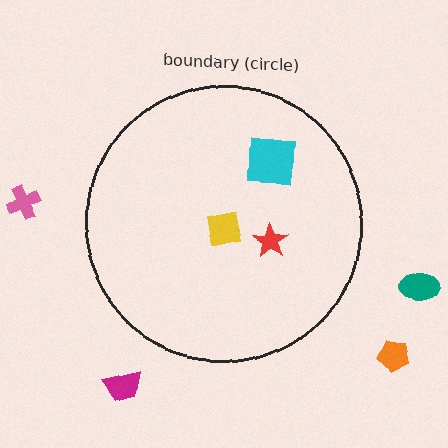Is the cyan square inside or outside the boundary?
Inside.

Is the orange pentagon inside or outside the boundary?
Outside.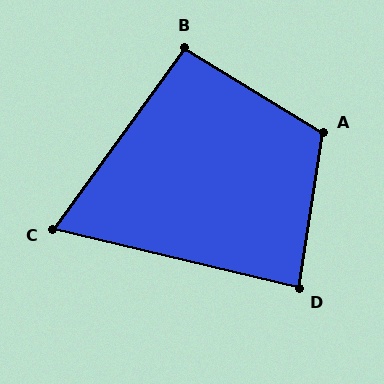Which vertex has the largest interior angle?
A, at approximately 113 degrees.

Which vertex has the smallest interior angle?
C, at approximately 67 degrees.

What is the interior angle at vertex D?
Approximately 85 degrees (approximately right).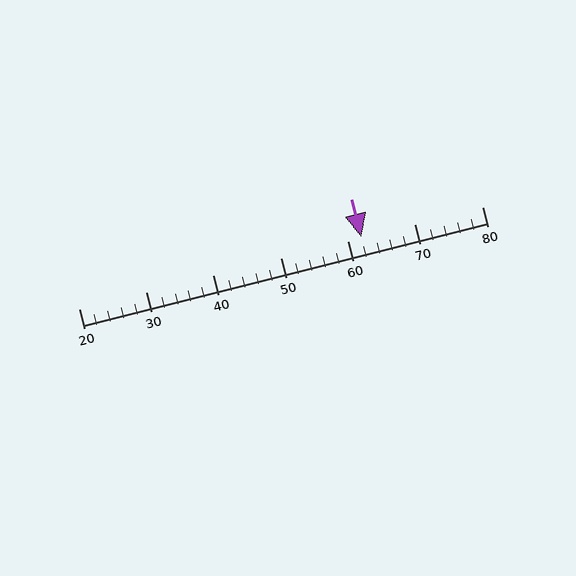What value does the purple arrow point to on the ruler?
The purple arrow points to approximately 62.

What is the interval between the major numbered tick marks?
The major tick marks are spaced 10 units apart.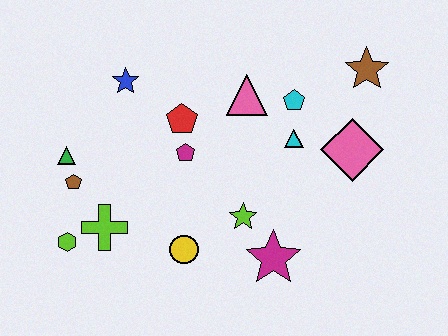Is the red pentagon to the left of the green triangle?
No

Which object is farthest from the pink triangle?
The lime hexagon is farthest from the pink triangle.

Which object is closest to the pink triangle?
The cyan pentagon is closest to the pink triangle.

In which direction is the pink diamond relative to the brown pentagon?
The pink diamond is to the right of the brown pentagon.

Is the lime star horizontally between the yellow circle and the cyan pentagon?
Yes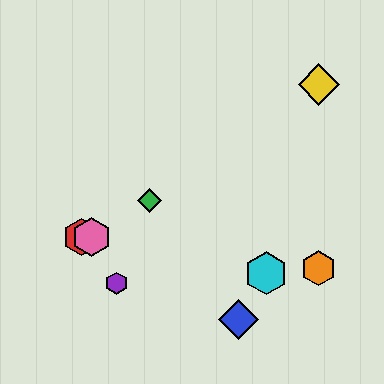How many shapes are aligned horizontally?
2 shapes (the red hexagon, the pink hexagon) are aligned horizontally.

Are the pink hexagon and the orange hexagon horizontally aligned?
No, the pink hexagon is at y≈237 and the orange hexagon is at y≈268.